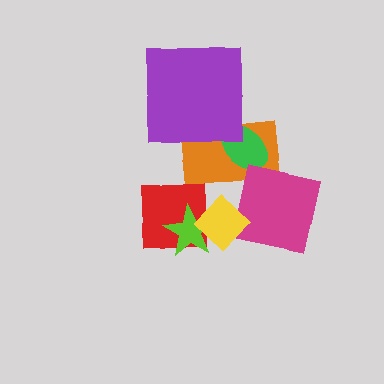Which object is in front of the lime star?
The yellow diamond is in front of the lime star.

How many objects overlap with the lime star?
2 objects overlap with the lime star.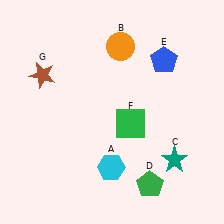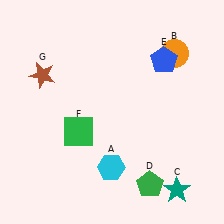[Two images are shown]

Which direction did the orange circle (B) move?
The orange circle (B) moved right.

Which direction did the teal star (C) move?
The teal star (C) moved down.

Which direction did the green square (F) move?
The green square (F) moved left.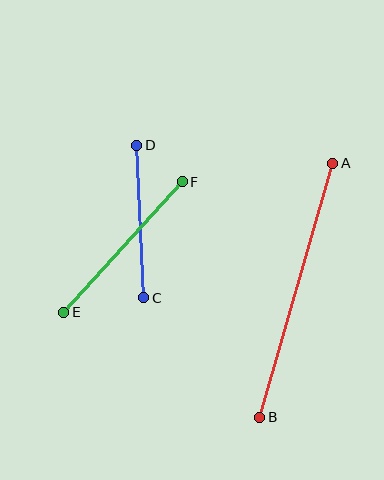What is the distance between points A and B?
The distance is approximately 265 pixels.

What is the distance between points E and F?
The distance is approximately 176 pixels.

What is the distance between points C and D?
The distance is approximately 152 pixels.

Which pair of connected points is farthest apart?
Points A and B are farthest apart.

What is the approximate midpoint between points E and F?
The midpoint is at approximately (123, 247) pixels.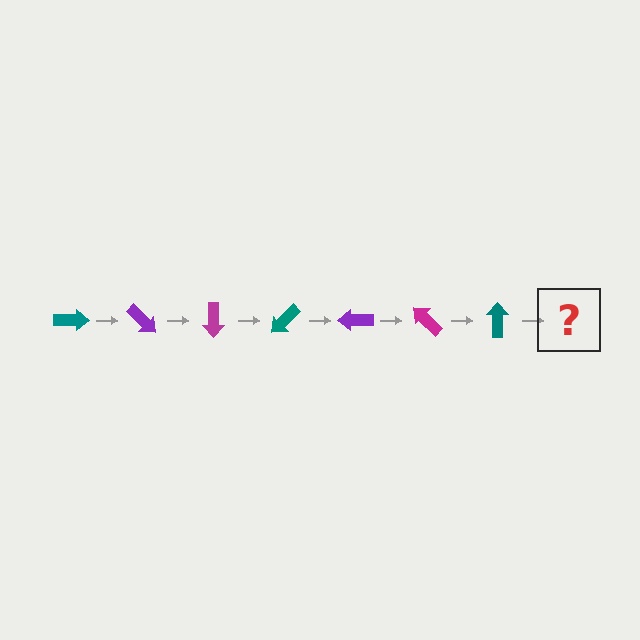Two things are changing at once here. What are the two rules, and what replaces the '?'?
The two rules are that it rotates 45 degrees each step and the color cycles through teal, purple, and magenta. The '?' should be a purple arrow, rotated 315 degrees from the start.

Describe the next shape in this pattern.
It should be a purple arrow, rotated 315 degrees from the start.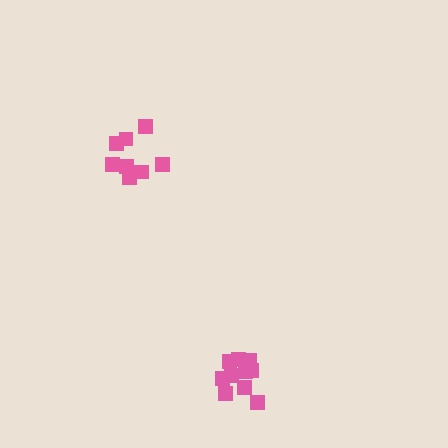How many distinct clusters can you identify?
There are 2 distinct clusters.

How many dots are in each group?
Group 1: 10 dots, Group 2: 8 dots (18 total).